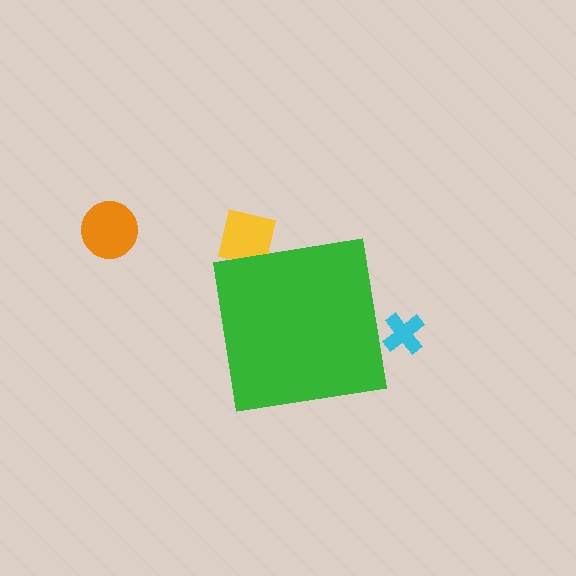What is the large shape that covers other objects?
A green square.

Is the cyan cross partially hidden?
Yes, the cyan cross is partially hidden behind the green square.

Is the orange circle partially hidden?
No, the orange circle is fully visible.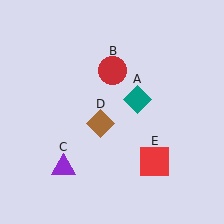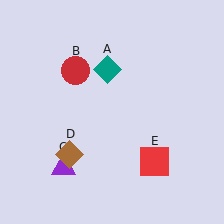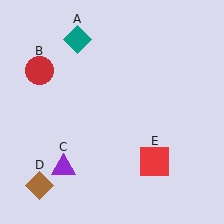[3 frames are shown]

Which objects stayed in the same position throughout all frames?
Purple triangle (object C) and red square (object E) remained stationary.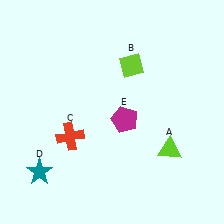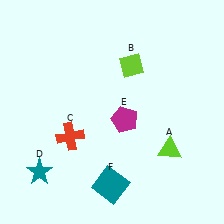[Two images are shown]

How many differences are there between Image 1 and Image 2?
There is 1 difference between the two images.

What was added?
A teal square (F) was added in Image 2.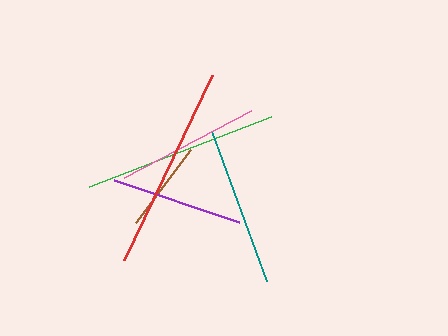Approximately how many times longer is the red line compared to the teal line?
The red line is approximately 1.3 times the length of the teal line.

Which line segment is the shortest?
The brown line is the shortest at approximately 92 pixels.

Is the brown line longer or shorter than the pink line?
The pink line is longer than the brown line.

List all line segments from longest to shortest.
From longest to shortest: red, green, teal, pink, purple, brown.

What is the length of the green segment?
The green segment is approximately 195 pixels long.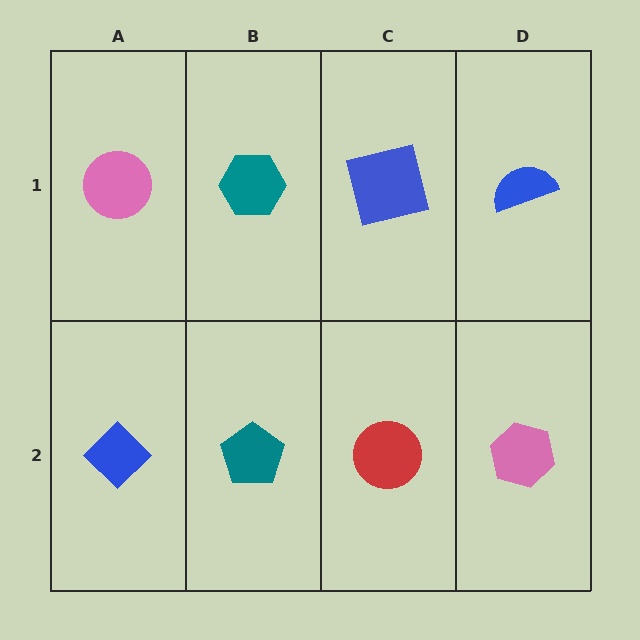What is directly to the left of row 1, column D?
A blue square.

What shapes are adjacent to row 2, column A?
A pink circle (row 1, column A), a teal pentagon (row 2, column B).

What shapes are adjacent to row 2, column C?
A blue square (row 1, column C), a teal pentagon (row 2, column B), a pink hexagon (row 2, column D).